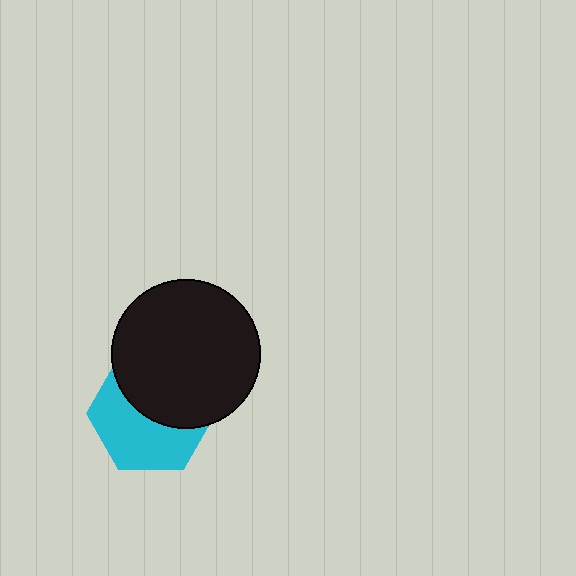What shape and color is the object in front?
The object in front is a black circle.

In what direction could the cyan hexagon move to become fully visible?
The cyan hexagon could move down. That would shift it out from behind the black circle entirely.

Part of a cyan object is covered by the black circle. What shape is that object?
It is a hexagon.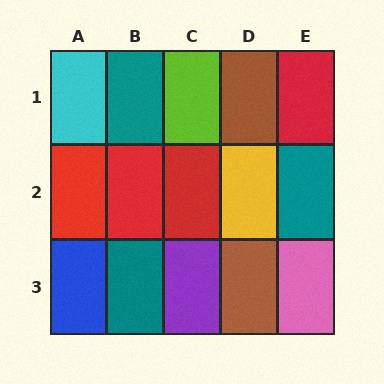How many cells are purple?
1 cell is purple.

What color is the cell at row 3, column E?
Pink.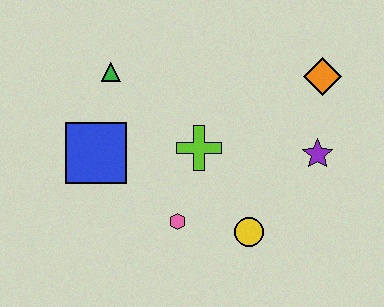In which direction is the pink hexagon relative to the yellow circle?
The pink hexagon is to the left of the yellow circle.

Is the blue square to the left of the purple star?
Yes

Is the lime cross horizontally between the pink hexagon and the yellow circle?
Yes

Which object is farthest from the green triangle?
The purple star is farthest from the green triangle.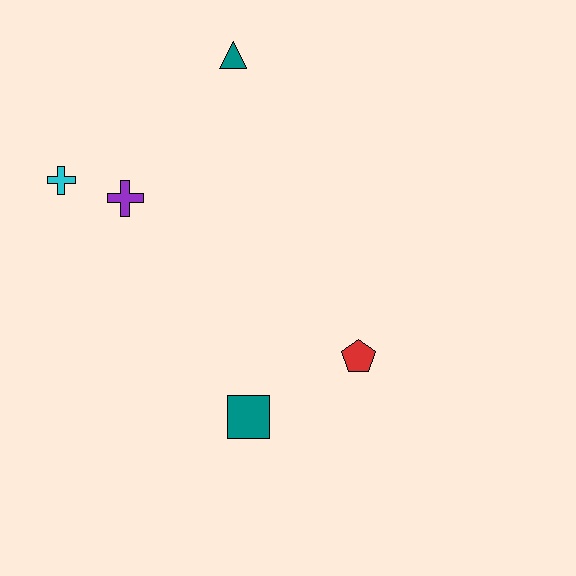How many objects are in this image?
There are 5 objects.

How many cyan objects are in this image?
There is 1 cyan object.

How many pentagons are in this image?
There is 1 pentagon.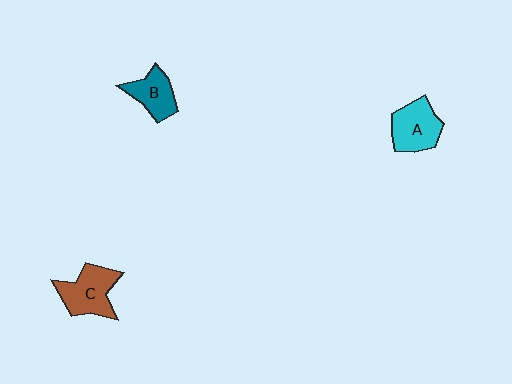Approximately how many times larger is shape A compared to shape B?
Approximately 1.3 times.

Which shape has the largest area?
Shape C (brown).